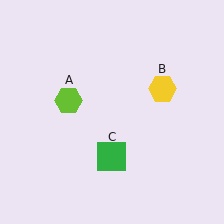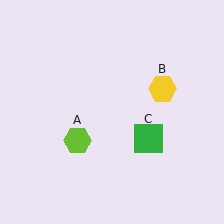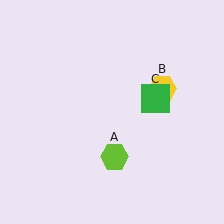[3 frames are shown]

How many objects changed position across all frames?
2 objects changed position: lime hexagon (object A), green square (object C).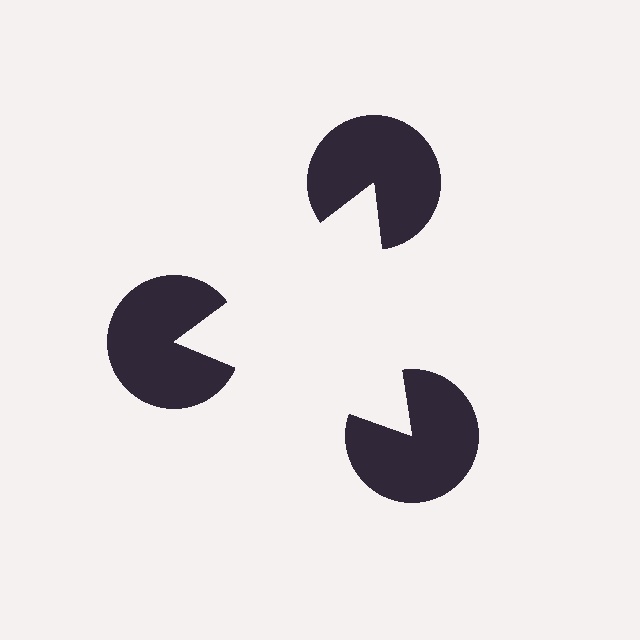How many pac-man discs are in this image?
There are 3 — one at each vertex of the illusory triangle.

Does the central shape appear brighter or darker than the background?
It typically appears slightly brighter than the background, even though no actual brightness change is drawn.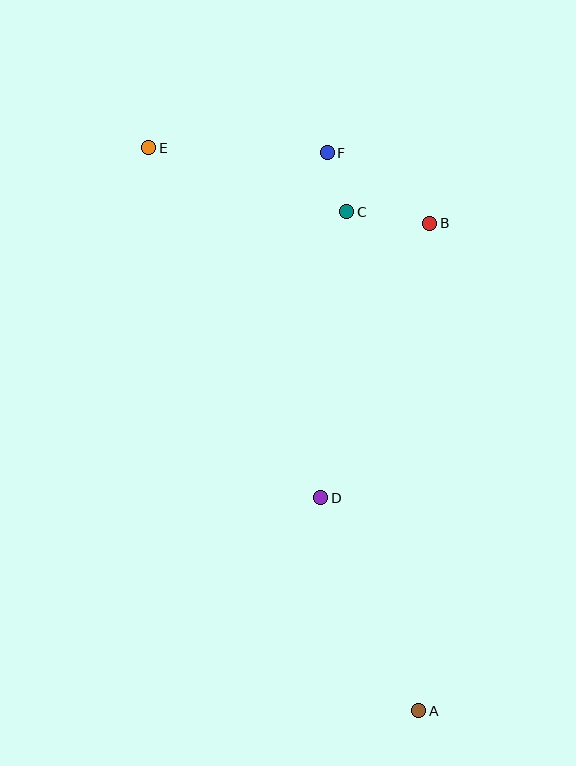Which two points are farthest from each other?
Points A and E are farthest from each other.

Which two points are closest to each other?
Points C and F are closest to each other.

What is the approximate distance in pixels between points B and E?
The distance between B and E is approximately 291 pixels.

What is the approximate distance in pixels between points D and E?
The distance between D and E is approximately 390 pixels.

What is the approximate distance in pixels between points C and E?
The distance between C and E is approximately 208 pixels.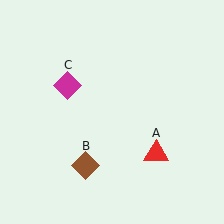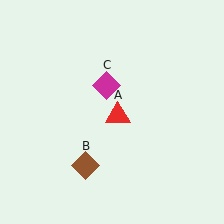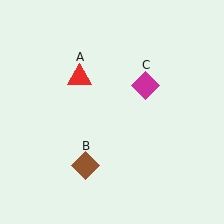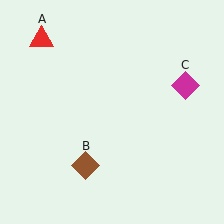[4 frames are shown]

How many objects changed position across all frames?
2 objects changed position: red triangle (object A), magenta diamond (object C).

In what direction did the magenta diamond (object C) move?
The magenta diamond (object C) moved right.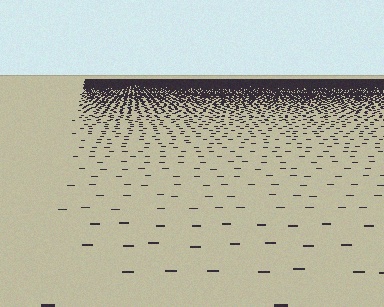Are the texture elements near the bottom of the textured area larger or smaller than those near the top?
Larger. Near the bottom, elements are closer to the viewer and appear at a bigger on-screen size.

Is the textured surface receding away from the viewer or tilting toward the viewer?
The surface is receding away from the viewer. Texture elements get smaller and denser toward the top.